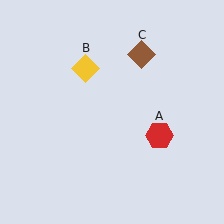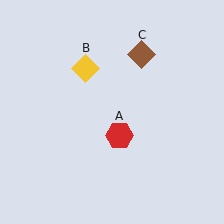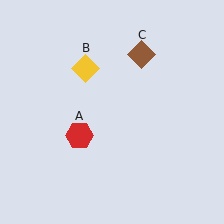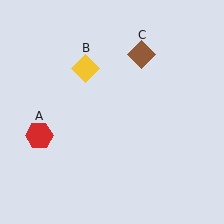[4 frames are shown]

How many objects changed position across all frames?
1 object changed position: red hexagon (object A).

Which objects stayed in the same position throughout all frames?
Yellow diamond (object B) and brown diamond (object C) remained stationary.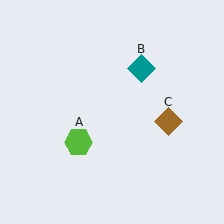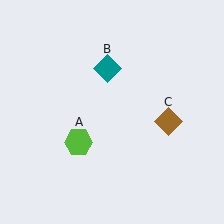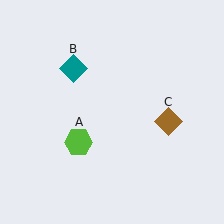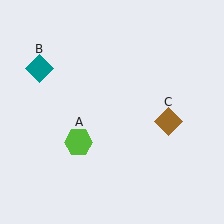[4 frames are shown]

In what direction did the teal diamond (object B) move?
The teal diamond (object B) moved left.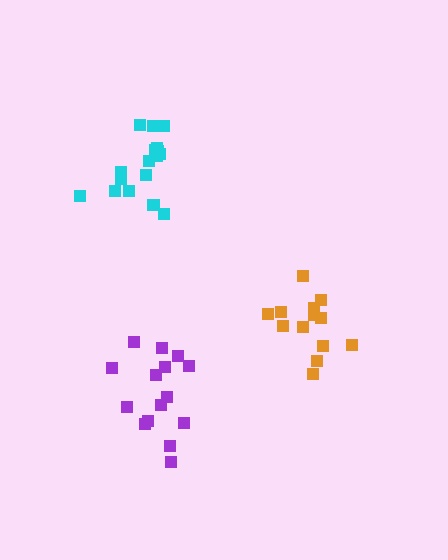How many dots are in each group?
Group 1: 13 dots, Group 2: 15 dots, Group 3: 17 dots (45 total).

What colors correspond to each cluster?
The clusters are colored: orange, purple, cyan.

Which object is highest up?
The cyan cluster is topmost.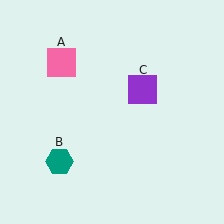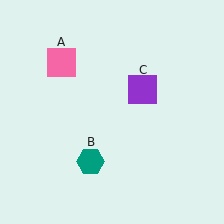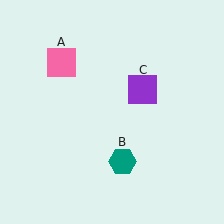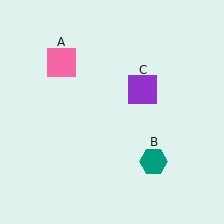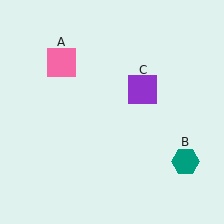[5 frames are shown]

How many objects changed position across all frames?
1 object changed position: teal hexagon (object B).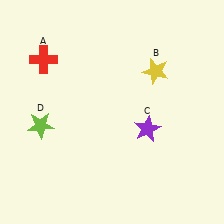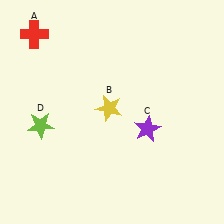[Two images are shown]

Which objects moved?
The objects that moved are: the red cross (A), the yellow star (B).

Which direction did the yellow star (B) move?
The yellow star (B) moved left.